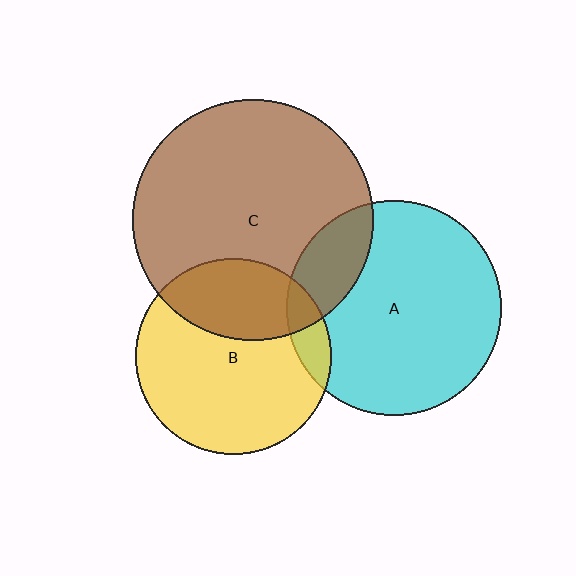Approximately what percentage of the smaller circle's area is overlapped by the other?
Approximately 10%.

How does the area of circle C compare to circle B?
Approximately 1.5 times.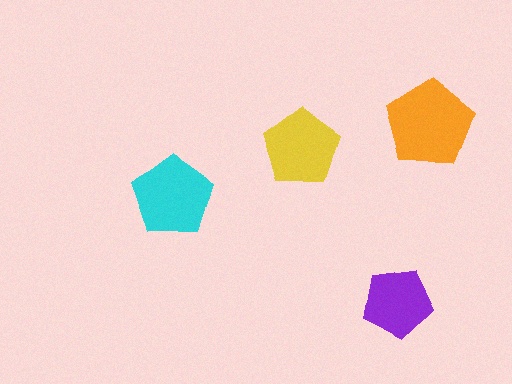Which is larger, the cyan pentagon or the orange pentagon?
The orange one.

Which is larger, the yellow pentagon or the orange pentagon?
The orange one.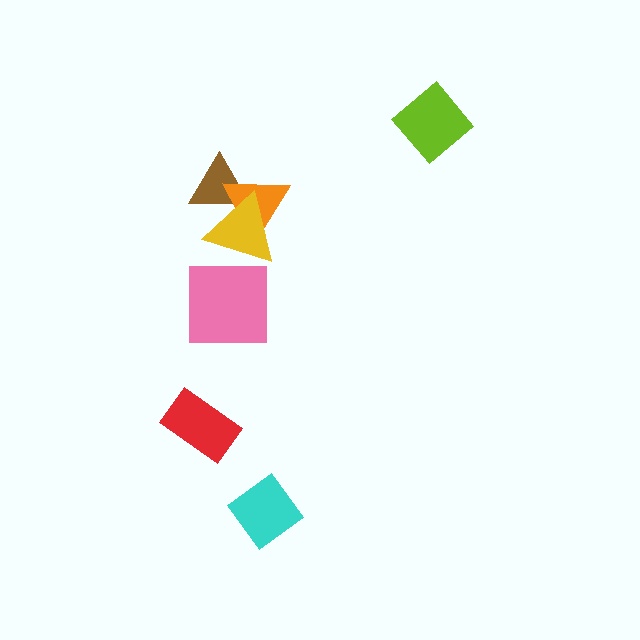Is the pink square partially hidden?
No, no other shape covers it.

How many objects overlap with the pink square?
0 objects overlap with the pink square.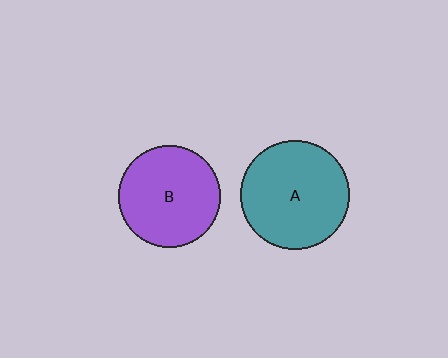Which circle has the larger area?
Circle A (teal).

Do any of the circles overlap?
No, none of the circles overlap.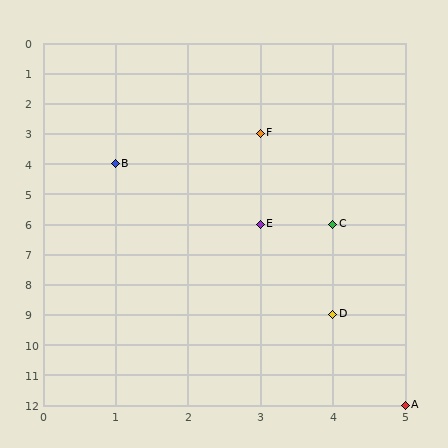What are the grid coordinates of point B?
Point B is at grid coordinates (1, 4).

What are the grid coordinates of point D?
Point D is at grid coordinates (4, 9).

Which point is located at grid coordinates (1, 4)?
Point B is at (1, 4).